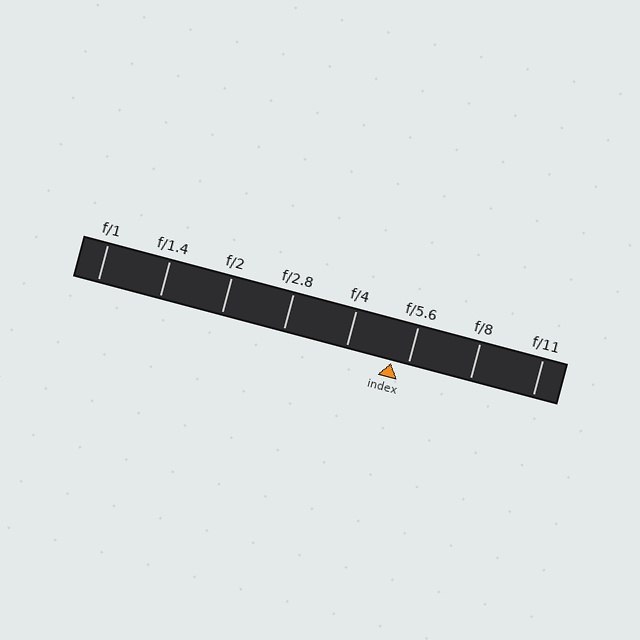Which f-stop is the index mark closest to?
The index mark is closest to f/5.6.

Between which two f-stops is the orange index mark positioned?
The index mark is between f/4 and f/5.6.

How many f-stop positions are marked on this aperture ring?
There are 8 f-stop positions marked.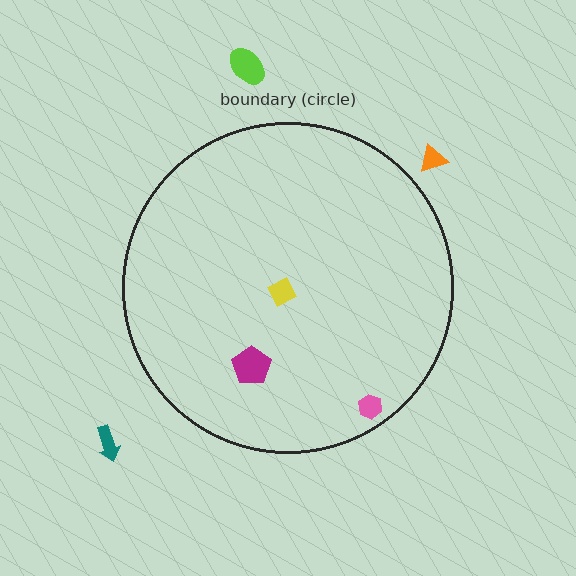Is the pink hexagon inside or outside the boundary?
Inside.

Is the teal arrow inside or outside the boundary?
Outside.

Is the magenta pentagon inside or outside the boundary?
Inside.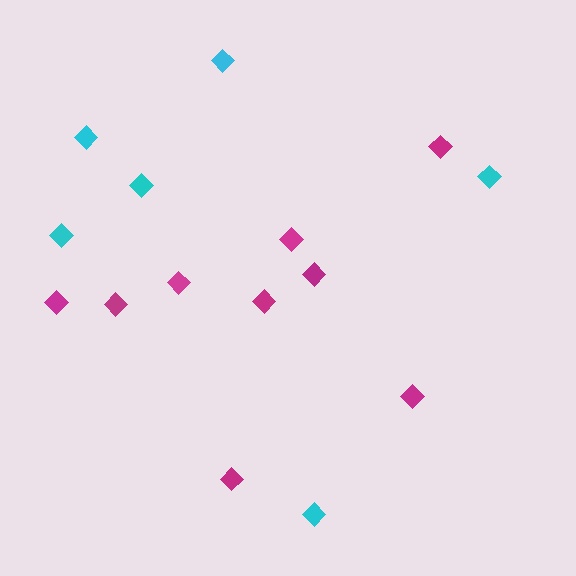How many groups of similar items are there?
There are 2 groups: one group of cyan diamonds (6) and one group of magenta diamonds (9).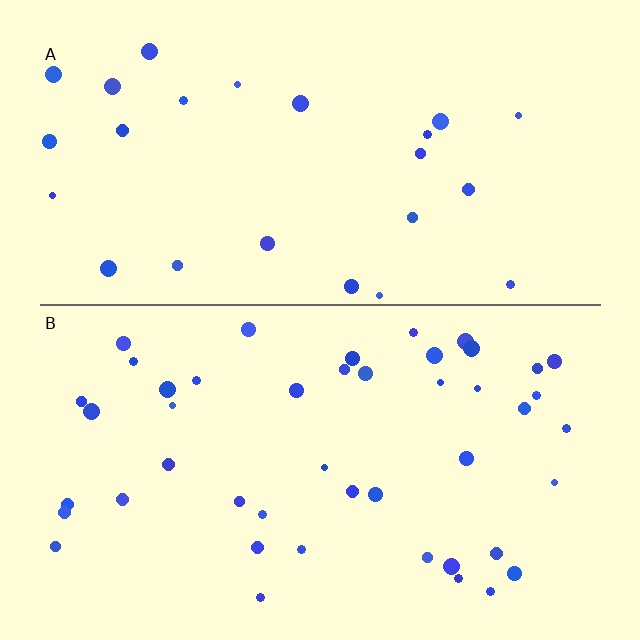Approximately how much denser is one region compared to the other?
Approximately 1.9× — region B over region A.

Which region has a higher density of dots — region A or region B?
B (the bottom).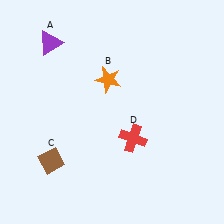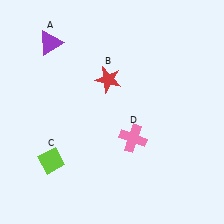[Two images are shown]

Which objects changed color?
B changed from orange to red. C changed from brown to lime. D changed from red to pink.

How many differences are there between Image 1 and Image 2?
There are 3 differences between the two images.